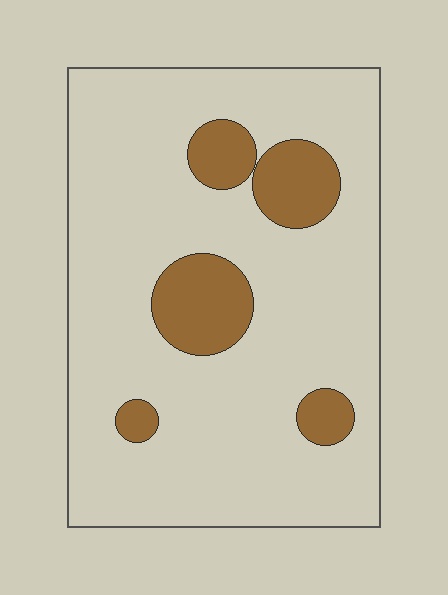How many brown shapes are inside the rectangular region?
5.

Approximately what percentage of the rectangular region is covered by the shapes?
Approximately 15%.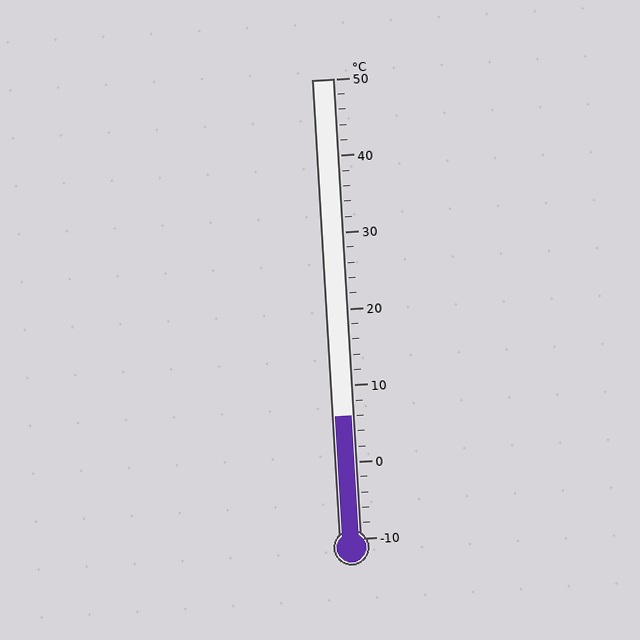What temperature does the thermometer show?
The thermometer shows approximately 6°C.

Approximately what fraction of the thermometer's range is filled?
The thermometer is filled to approximately 25% of its range.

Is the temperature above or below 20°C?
The temperature is below 20°C.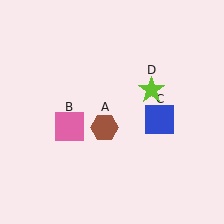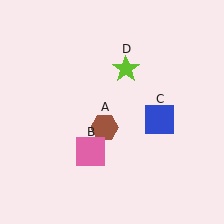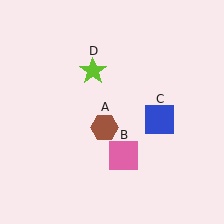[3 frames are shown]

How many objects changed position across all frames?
2 objects changed position: pink square (object B), lime star (object D).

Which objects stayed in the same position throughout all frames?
Brown hexagon (object A) and blue square (object C) remained stationary.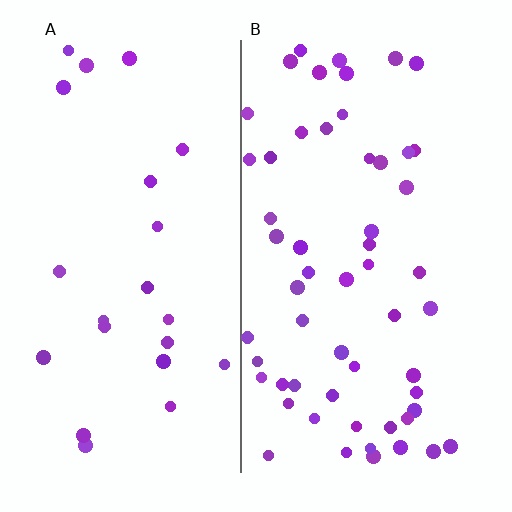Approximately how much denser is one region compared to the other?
Approximately 2.4× — region B over region A.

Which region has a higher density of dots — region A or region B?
B (the right).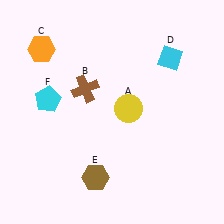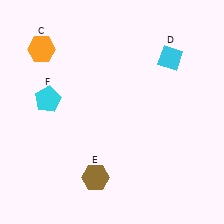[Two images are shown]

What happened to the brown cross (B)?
The brown cross (B) was removed in Image 2. It was in the top-left area of Image 1.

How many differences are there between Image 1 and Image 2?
There are 2 differences between the two images.